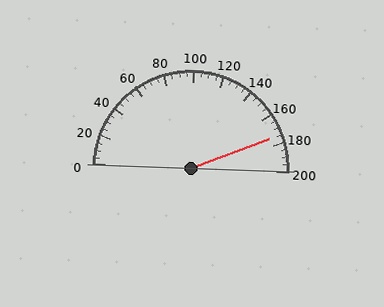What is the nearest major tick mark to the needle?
The nearest major tick mark is 180.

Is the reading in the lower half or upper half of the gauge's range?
The reading is in the upper half of the range (0 to 200).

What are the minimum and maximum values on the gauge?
The gauge ranges from 0 to 200.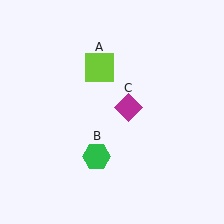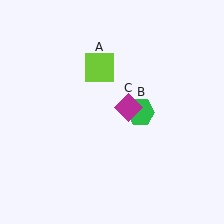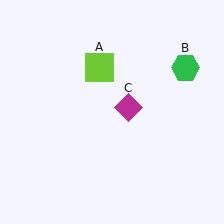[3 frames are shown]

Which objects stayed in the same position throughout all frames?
Lime square (object A) and magenta diamond (object C) remained stationary.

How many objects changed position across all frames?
1 object changed position: green hexagon (object B).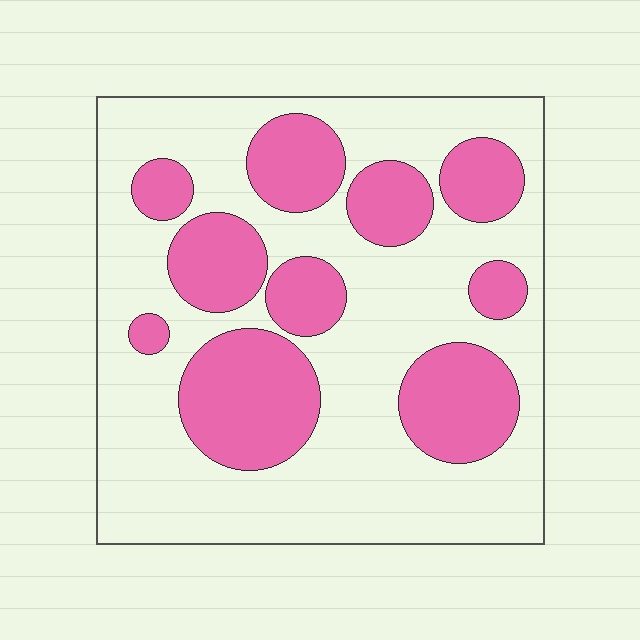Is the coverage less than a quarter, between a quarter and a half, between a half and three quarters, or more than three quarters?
Between a quarter and a half.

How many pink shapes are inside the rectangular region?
10.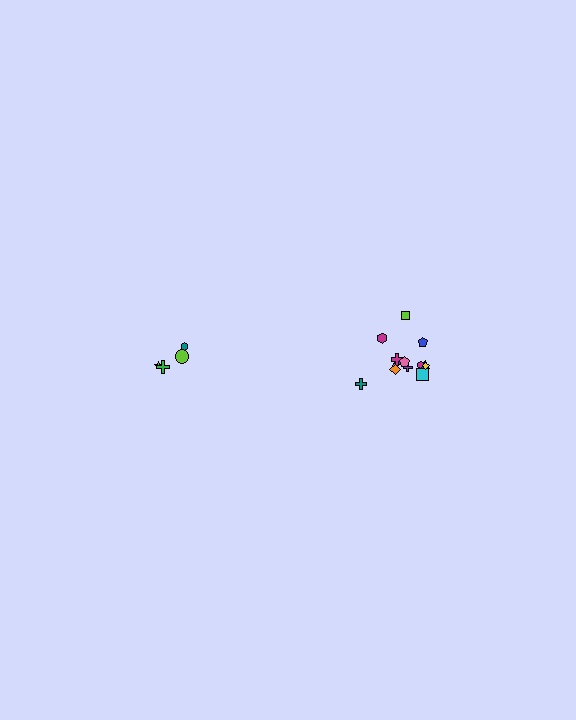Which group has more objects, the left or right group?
The right group.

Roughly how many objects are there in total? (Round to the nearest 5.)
Roughly 20 objects in total.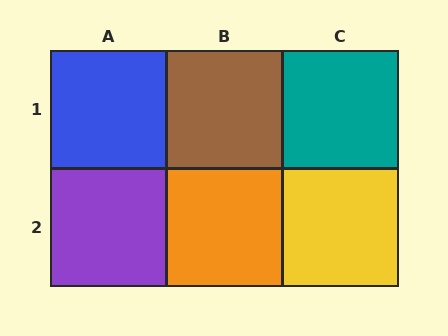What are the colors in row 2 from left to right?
Purple, orange, yellow.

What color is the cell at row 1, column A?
Blue.